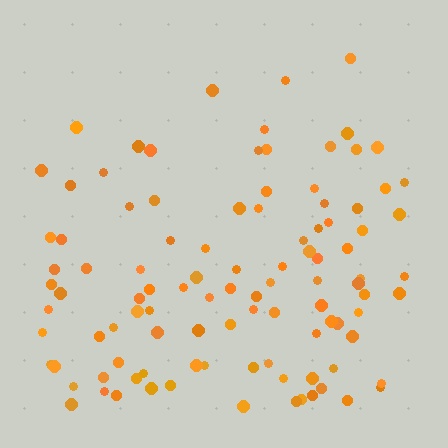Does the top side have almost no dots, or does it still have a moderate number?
Still a moderate number, just noticeably fewer than the bottom.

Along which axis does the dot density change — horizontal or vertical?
Vertical.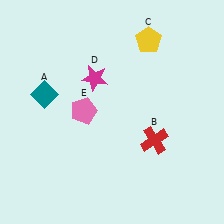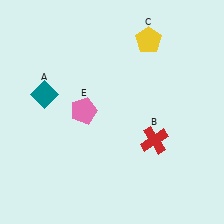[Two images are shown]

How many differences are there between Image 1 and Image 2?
There is 1 difference between the two images.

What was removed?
The magenta star (D) was removed in Image 2.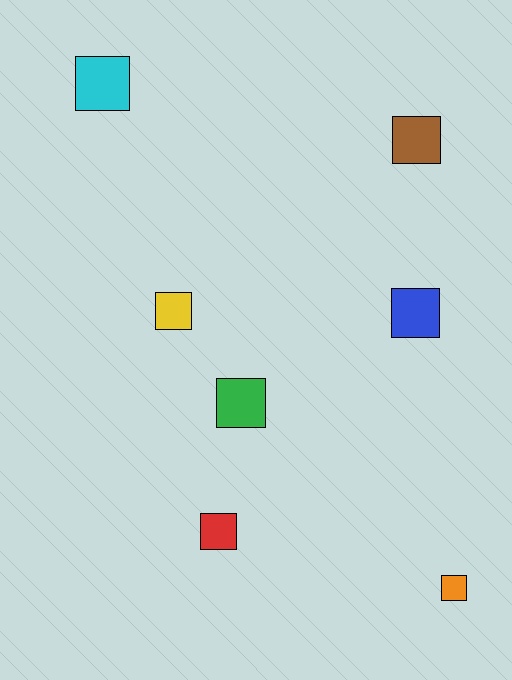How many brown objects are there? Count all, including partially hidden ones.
There is 1 brown object.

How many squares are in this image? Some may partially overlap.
There are 7 squares.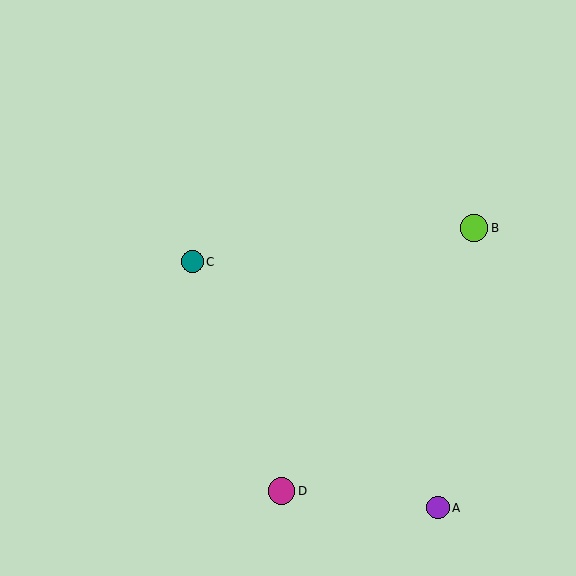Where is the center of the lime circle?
The center of the lime circle is at (474, 228).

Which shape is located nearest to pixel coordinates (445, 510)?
The purple circle (labeled A) at (438, 508) is nearest to that location.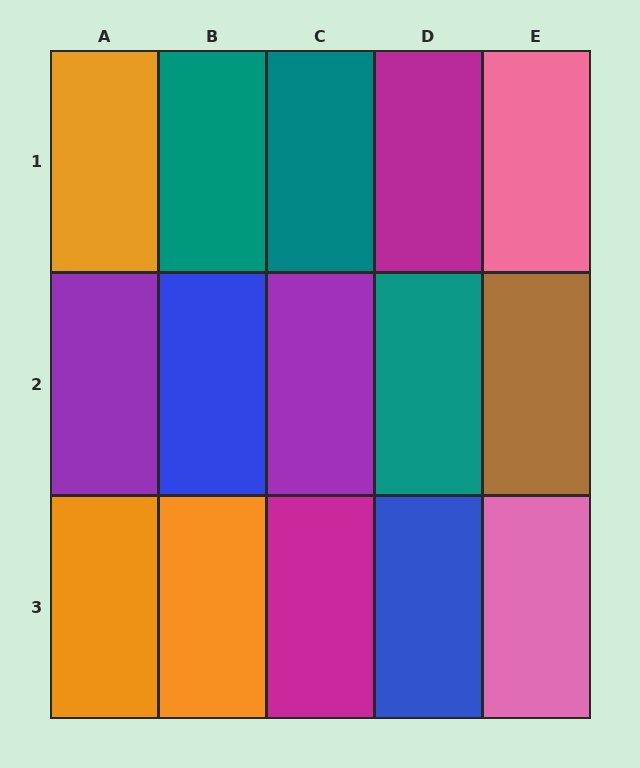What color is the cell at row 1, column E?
Pink.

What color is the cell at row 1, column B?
Teal.